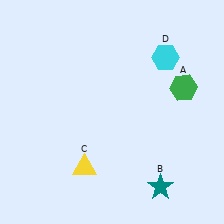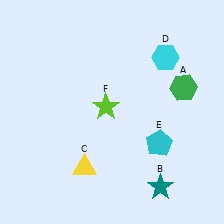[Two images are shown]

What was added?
A cyan pentagon (E), a lime star (F) were added in Image 2.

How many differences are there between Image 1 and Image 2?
There are 2 differences between the two images.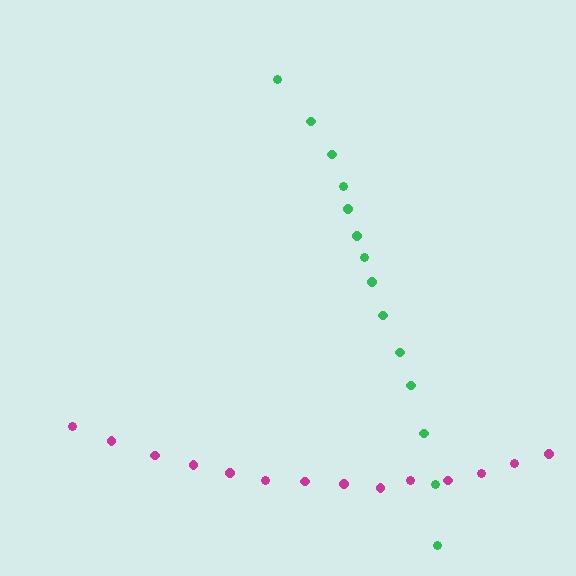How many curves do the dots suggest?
There are 2 distinct paths.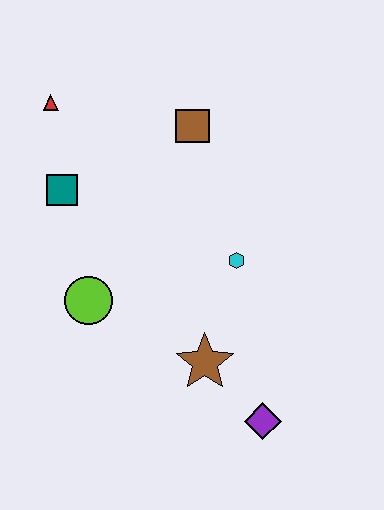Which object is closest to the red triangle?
The teal square is closest to the red triangle.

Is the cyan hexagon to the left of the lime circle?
No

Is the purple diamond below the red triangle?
Yes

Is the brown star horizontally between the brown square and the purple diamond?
Yes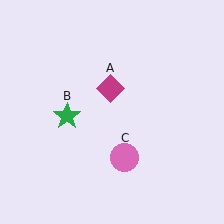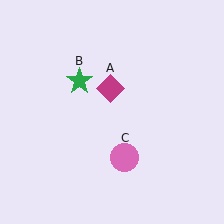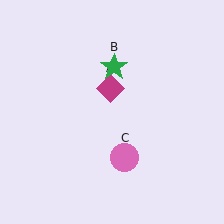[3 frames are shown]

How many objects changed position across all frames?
1 object changed position: green star (object B).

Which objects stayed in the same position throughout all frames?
Magenta diamond (object A) and pink circle (object C) remained stationary.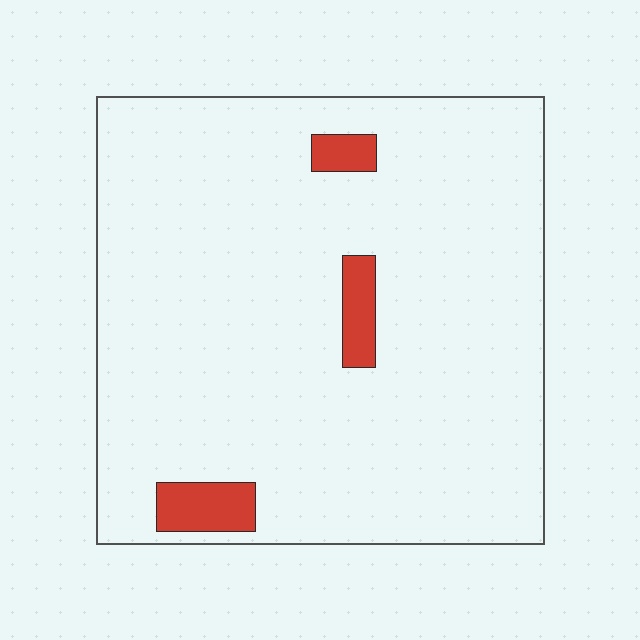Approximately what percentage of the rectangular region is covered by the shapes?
Approximately 5%.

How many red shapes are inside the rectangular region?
3.